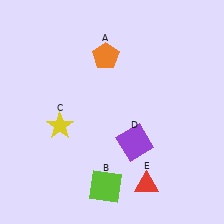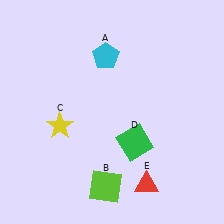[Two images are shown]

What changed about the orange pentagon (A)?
In Image 1, A is orange. In Image 2, it changed to cyan.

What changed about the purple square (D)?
In Image 1, D is purple. In Image 2, it changed to green.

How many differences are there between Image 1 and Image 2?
There are 2 differences between the two images.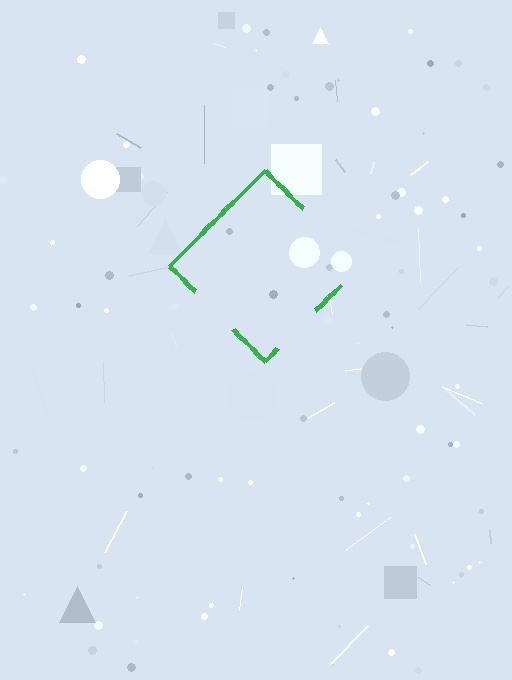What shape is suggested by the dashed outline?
The dashed outline suggests a diamond.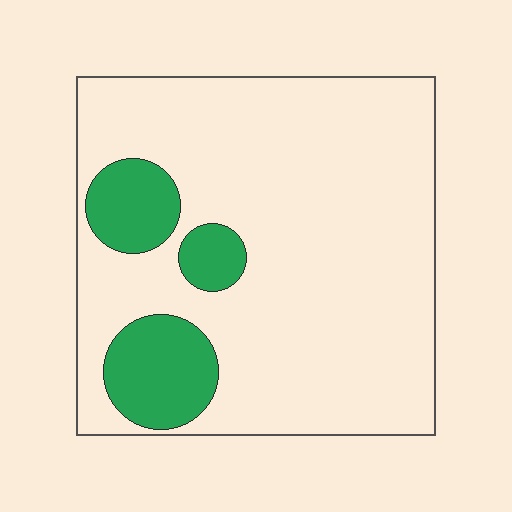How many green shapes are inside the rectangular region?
3.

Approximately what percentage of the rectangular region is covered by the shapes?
Approximately 15%.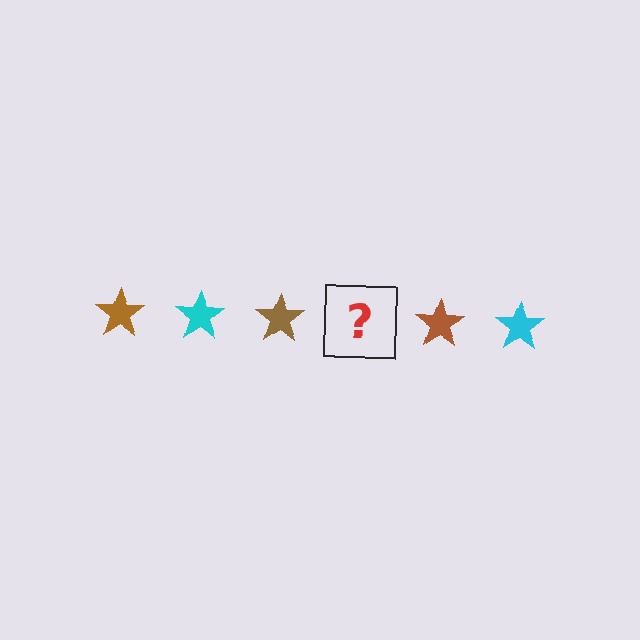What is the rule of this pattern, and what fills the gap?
The rule is that the pattern cycles through brown, cyan stars. The gap should be filled with a cyan star.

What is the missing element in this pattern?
The missing element is a cyan star.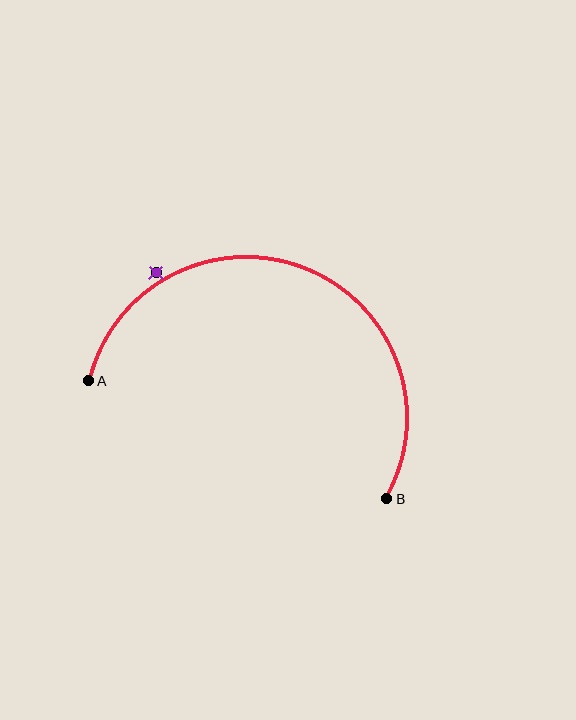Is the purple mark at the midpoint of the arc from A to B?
No — the purple mark does not lie on the arc at all. It sits slightly outside the curve.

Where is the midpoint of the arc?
The arc midpoint is the point on the curve farthest from the straight line joining A and B. It sits above that line.